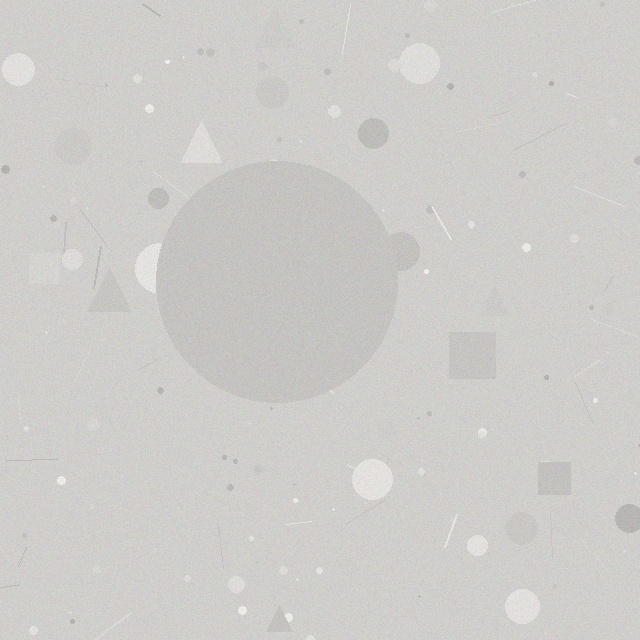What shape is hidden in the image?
A circle is hidden in the image.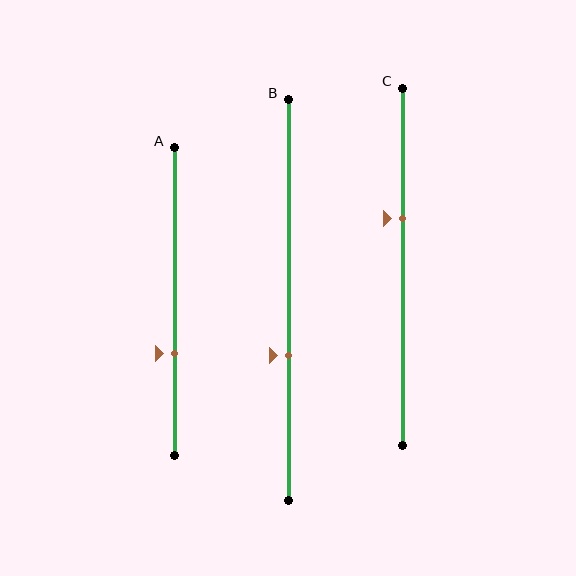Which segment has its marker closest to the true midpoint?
Segment C has its marker closest to the true midpoint.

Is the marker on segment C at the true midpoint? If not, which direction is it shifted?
No, the marker on segment C is shifted upward by about 14% of the segment length.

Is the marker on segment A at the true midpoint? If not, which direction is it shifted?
No, the marker on segment A is shifted downward by about 17% of the segment length.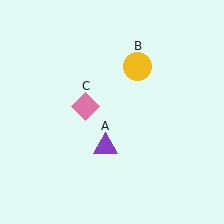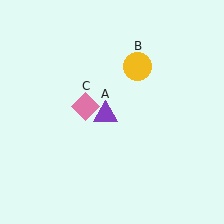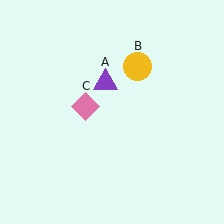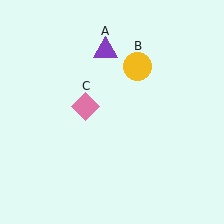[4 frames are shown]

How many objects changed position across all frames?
1 object changed position: purple triangle (object A).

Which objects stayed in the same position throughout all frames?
Yellow circle (object B) and pink diamond (object C) remained stationary.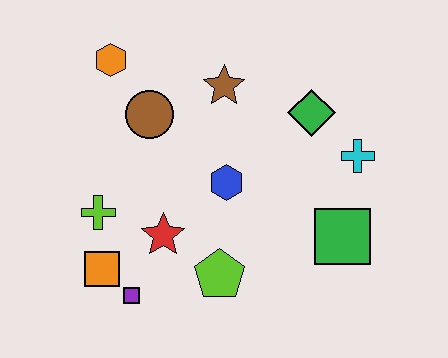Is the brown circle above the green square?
Yes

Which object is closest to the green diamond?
The cyan cross is closest to the green diamond.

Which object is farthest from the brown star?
The purple square is farthest from the brown star.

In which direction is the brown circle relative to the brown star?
The brown circle is to the left of the brown star.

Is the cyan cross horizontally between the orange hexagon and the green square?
No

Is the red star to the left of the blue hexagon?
Yes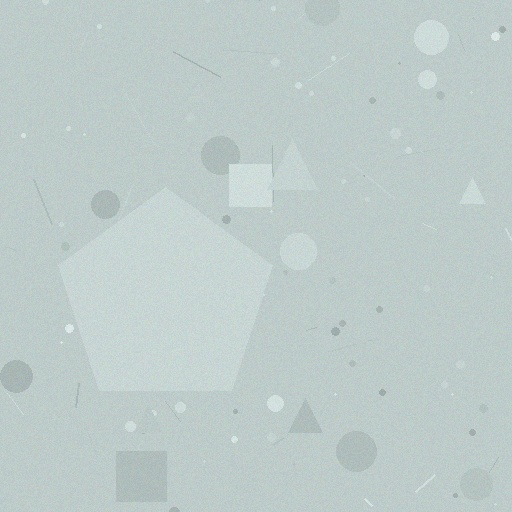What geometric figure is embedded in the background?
A pentagon is embedded in the background.